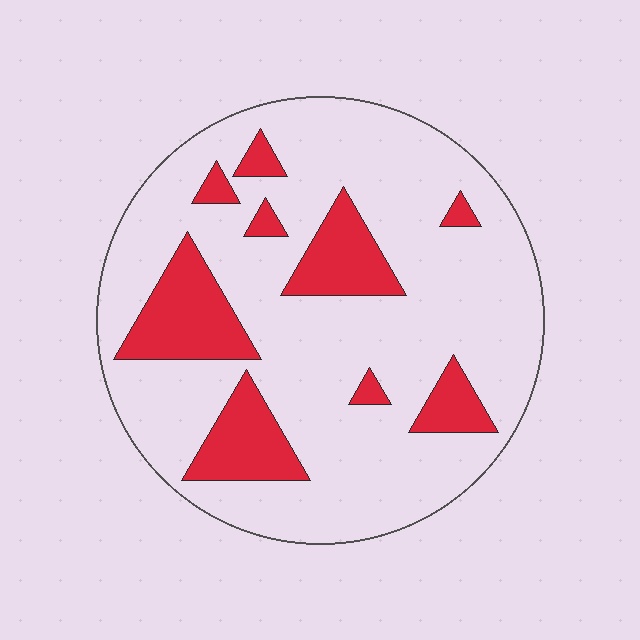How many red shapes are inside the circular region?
9.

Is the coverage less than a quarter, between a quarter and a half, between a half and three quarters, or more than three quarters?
Less than a quarter.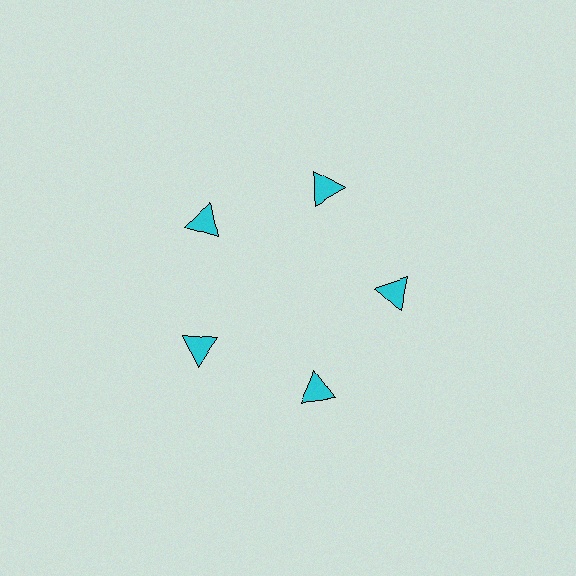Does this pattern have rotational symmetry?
Yes, this pattern has 5-fold rotational symmetry. It looks the same after rotating 72 degrees around the center.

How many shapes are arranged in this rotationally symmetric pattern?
There are 5 shapes, arranged in 5 groups of 1.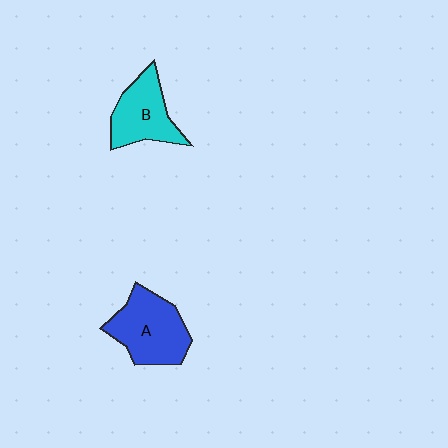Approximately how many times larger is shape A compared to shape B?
Approximately 1.2 times.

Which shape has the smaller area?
Shape B (cyan).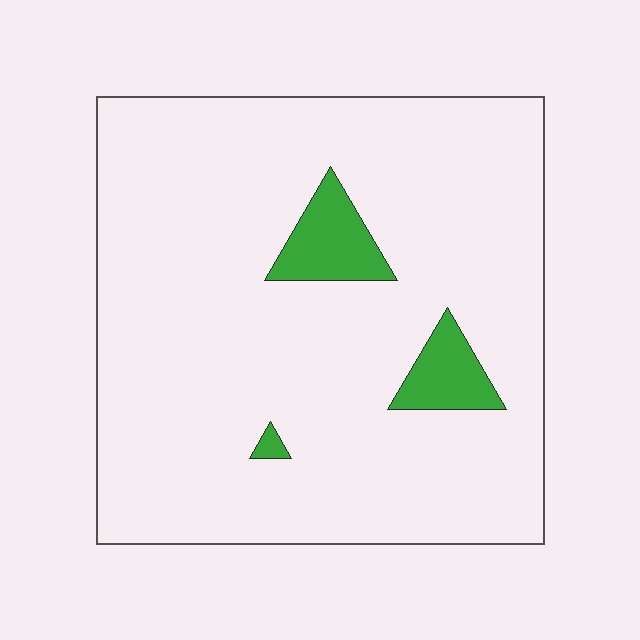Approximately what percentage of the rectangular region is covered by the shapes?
Approximately 5%.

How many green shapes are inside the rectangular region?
3.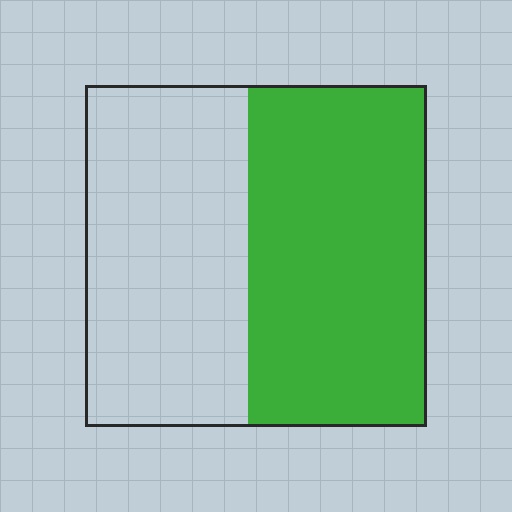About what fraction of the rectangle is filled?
About one half (1/2).